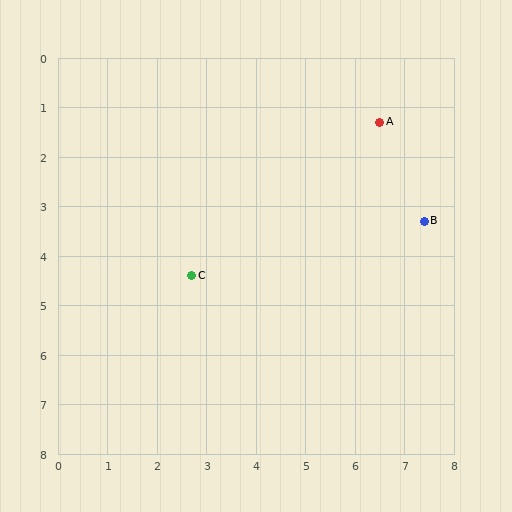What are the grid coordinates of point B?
Point B is at approximately (7.4, 3.3).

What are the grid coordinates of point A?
Point A is at approximately (6.5, 1.3).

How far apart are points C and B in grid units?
Points C and B are about 4.8 grid units apart.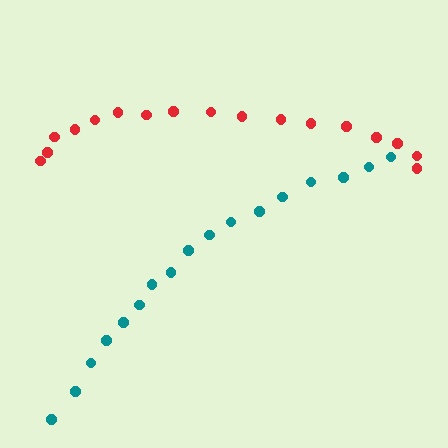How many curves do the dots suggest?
There are 2 distinct paths.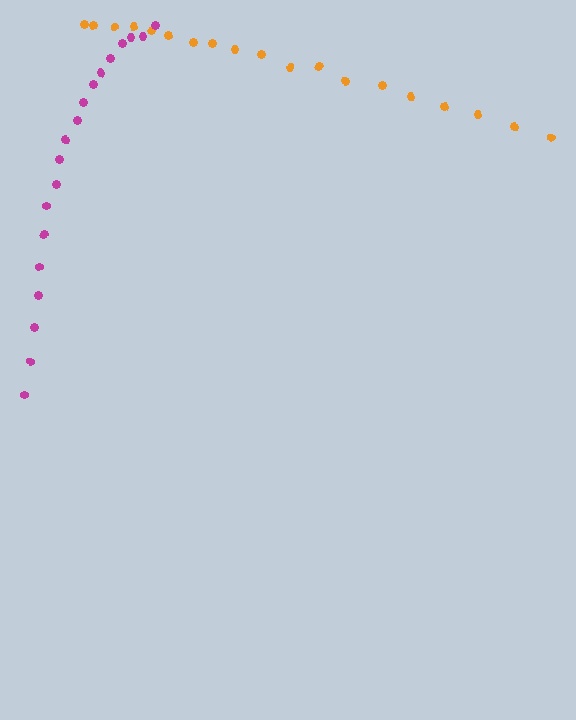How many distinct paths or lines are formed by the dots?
There are 2 distinct paths.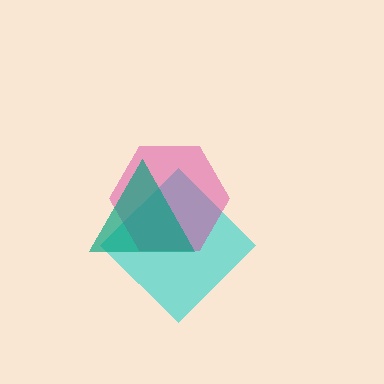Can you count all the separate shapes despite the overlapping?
Yes, there are 3 separate shapes.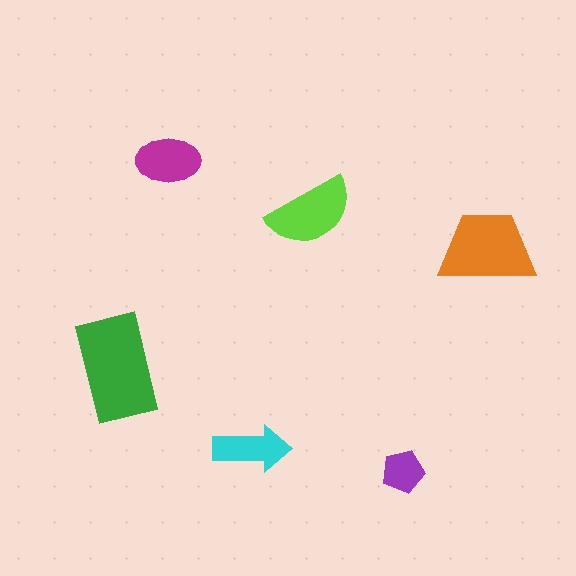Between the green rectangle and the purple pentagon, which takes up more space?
The green rectangle.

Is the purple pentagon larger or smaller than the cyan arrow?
Smaller.